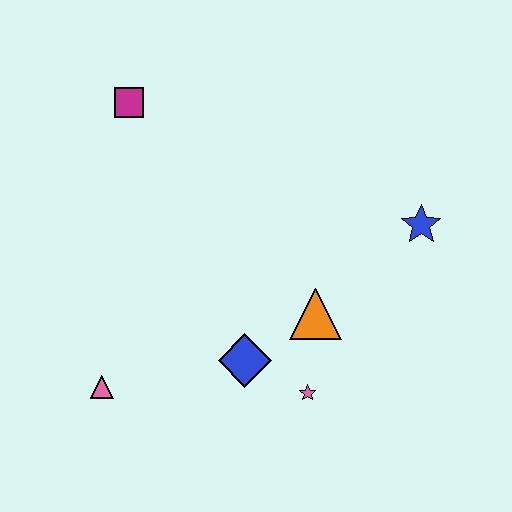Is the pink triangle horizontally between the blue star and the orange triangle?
No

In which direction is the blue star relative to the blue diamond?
The blue star is to the right of the blue diamond.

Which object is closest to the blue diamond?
The pink star is closest to the blue diamond.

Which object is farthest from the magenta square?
The pink star is farthest from the magenta square.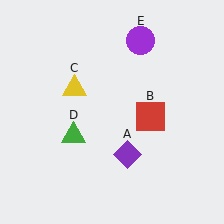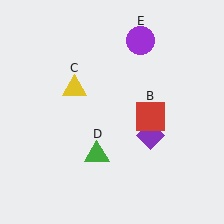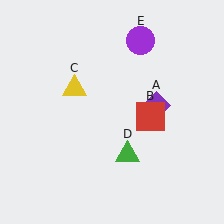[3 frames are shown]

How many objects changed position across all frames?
2 objects changed position: purple diamond (object A), green triangle (object D).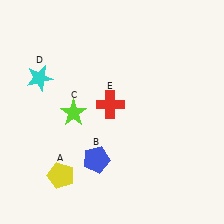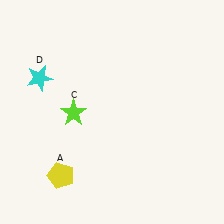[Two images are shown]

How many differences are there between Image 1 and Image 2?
There are 2 differences between the two images.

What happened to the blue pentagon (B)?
The blue pentagon (B) was removed in Image 2. It was in the bottom-left area of Image 1.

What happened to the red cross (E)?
The red cross (E) was removed in Image 2. It was in the top-left area of Image 1.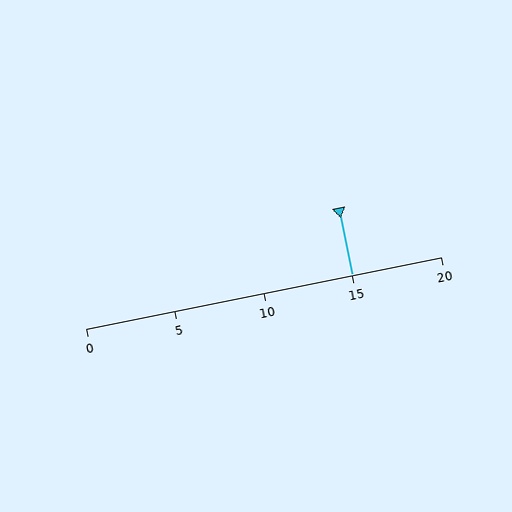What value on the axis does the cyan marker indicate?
The marker indicates approximately 15.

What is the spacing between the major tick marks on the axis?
The major ticks are spaced 5 apart.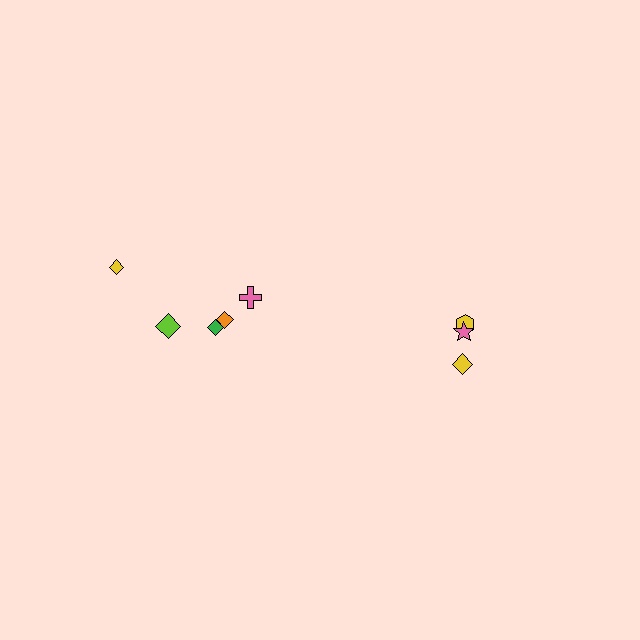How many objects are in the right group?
There are 3 objects.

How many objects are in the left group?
There are 5 objects.